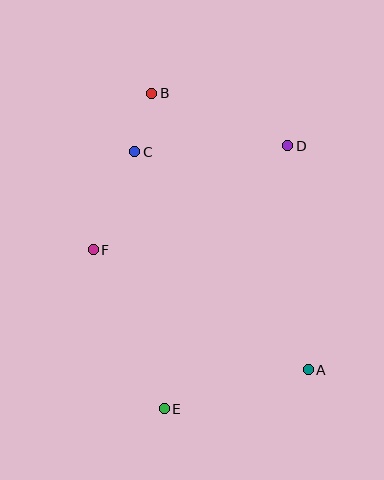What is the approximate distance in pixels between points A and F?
The distance between A and F is approximately 246 pixels.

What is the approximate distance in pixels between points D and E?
The distance between D and E is approximately 291 pixels.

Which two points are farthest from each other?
Points A and B are farthest from each other.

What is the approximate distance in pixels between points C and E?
The distance between C and E is approximately 259 pixels.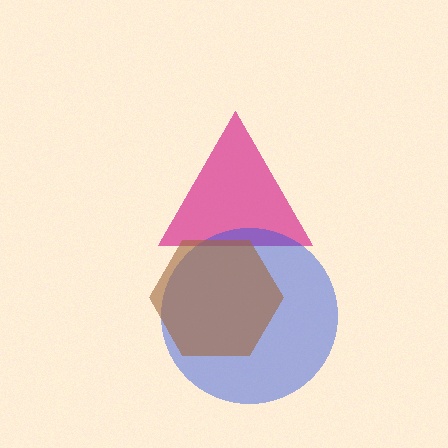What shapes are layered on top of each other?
The layered shapes are: a magenta triangle, a blue circle, a brown hexagon.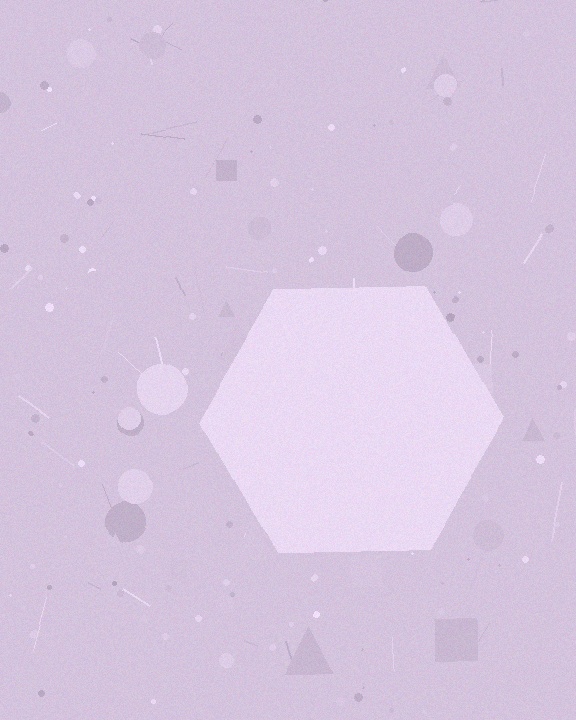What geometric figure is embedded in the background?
A hexagon is embedded in the background.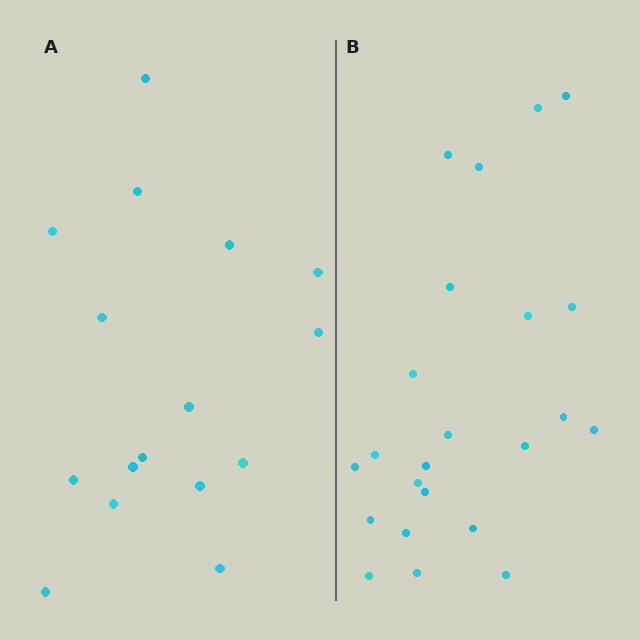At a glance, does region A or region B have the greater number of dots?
Region B (the right region) has more dots.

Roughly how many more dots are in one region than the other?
Region B has roughly 8 or so more dots than region A.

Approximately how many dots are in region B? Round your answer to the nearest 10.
About 20 dots. (The exact count is 23, which rounds to 20.)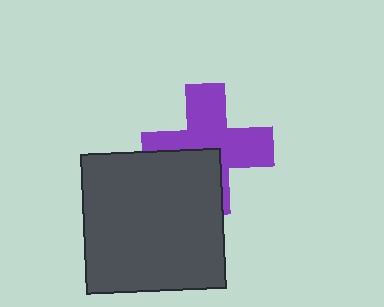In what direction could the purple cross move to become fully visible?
The purple cross could move toward the upper-right. That would shift it out from behind the dark gray square entirely.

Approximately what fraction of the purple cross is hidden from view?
Roughly 35% of the purple cross is hidden behind the dark gray square.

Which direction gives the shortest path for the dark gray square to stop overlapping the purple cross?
Moving toward the lower-left gives the shortest separation.